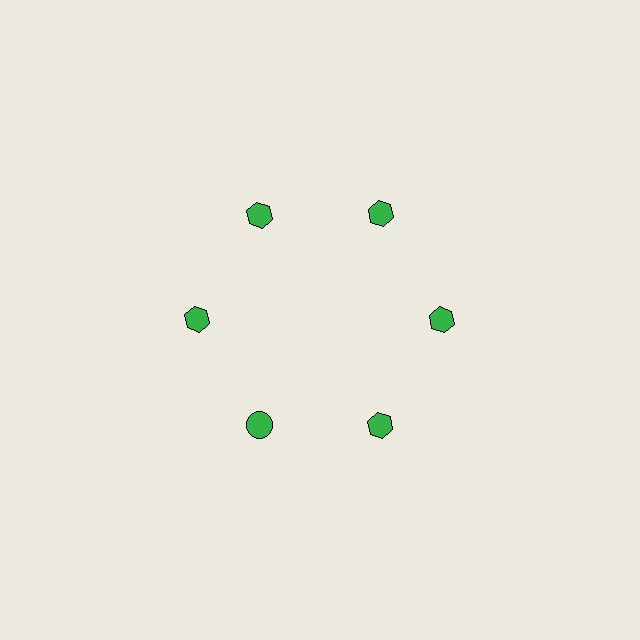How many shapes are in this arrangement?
There are 6 shapes arranged in a ring pattern.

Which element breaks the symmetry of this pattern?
The green circle at roughly the 7 o'clock position breaks the symmetry. All other shapes are green hexagons.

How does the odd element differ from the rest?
It has a different shape: circle instead of hexagon.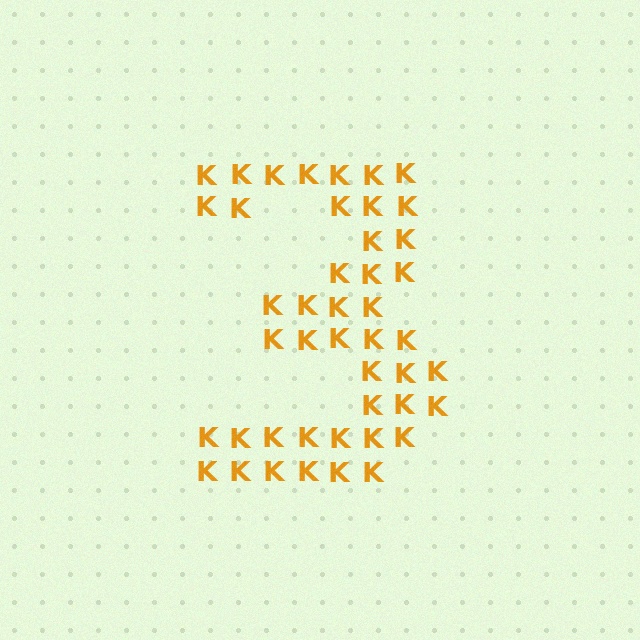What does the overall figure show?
The overall figure shows the digit 3.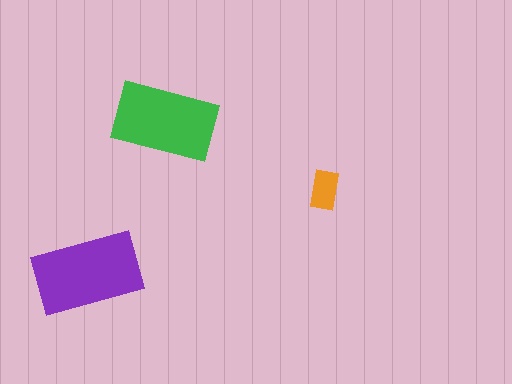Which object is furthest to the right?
The orange rectangle is rightmost.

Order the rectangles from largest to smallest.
the purple one, the green one, the orange one.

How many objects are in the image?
There are 3 objects in the image.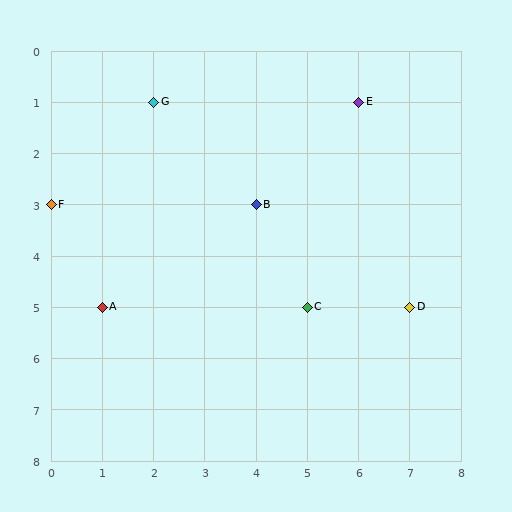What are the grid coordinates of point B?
Point B is at grid coordinates (4, 3).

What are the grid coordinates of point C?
Point C is at grid coordinates (5, 5).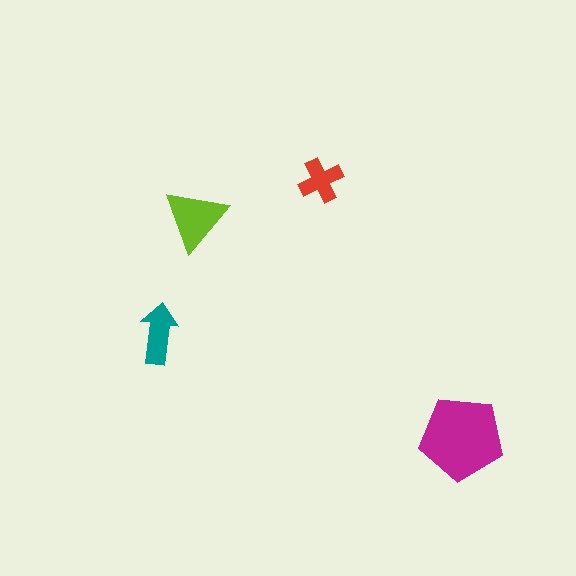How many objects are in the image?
There are 4 objects in the image.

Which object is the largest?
The magenta pentagon.